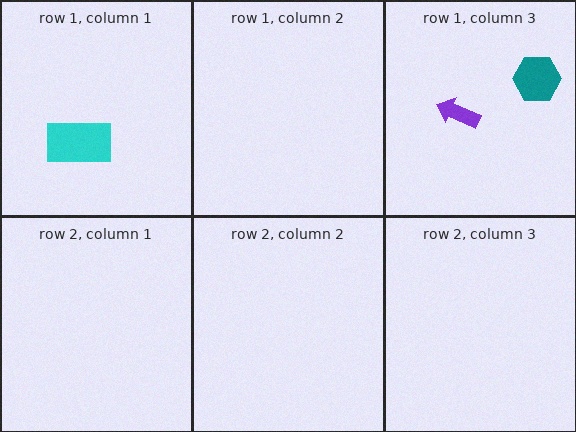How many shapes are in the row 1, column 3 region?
2.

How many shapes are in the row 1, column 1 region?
1.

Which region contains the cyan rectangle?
The row 1, column 1 region.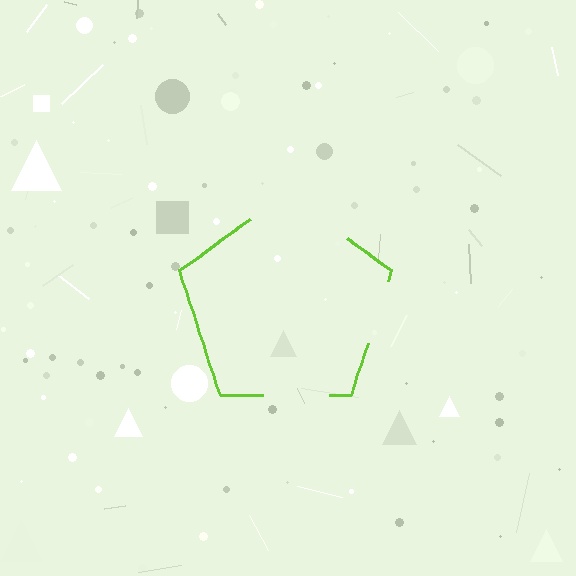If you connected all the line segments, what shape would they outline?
They would outline a pentagon.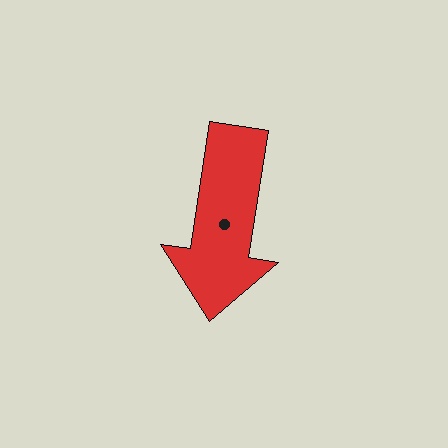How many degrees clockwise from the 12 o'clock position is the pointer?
Approximately 189 degrees.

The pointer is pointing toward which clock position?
Roughly 6 o'clock.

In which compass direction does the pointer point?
South.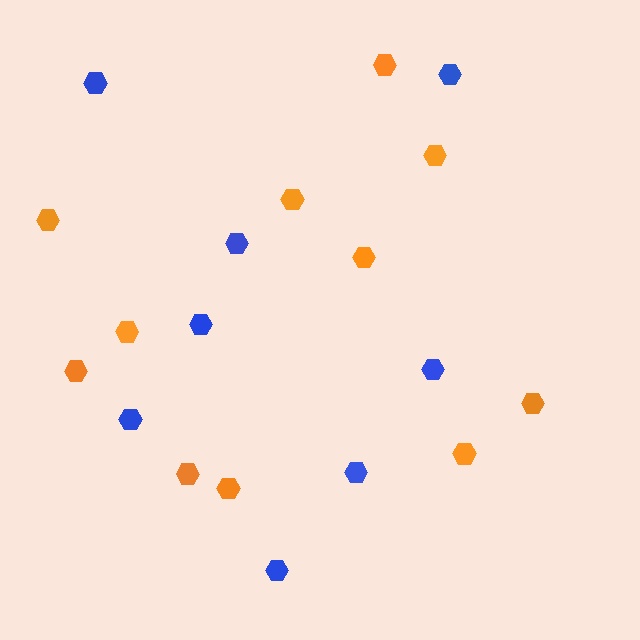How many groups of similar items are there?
There are 2 groups: one group of blue hexagons (8) and one group of orange hexagons (11).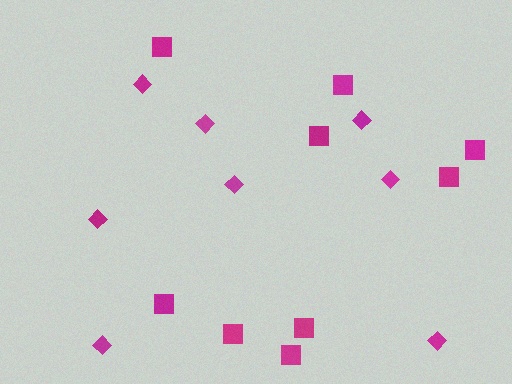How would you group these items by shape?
There are 2 groups: one group of diamonds (8) and one group of squares (9).